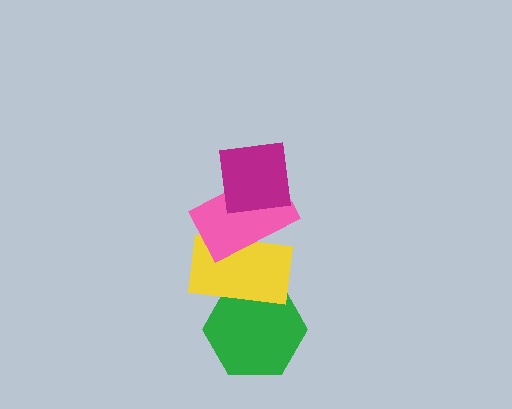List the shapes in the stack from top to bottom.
From top to bottom: the magenta square, the pink rectangle, the yellow rectangle, the green hexagon.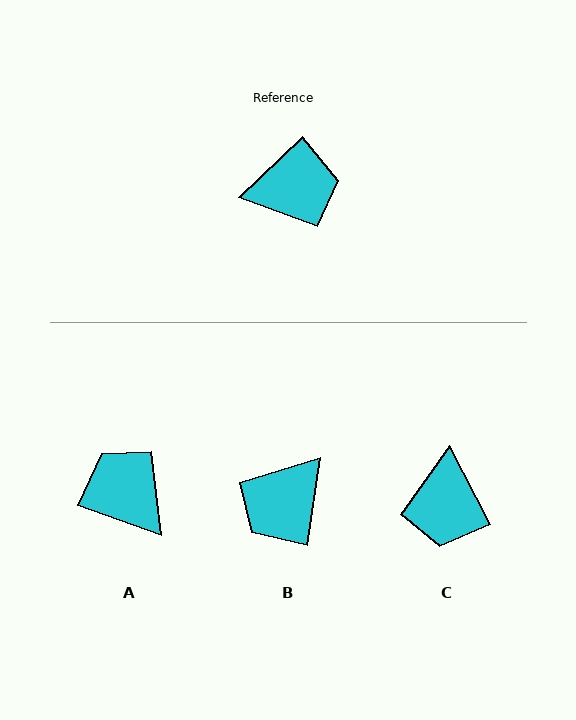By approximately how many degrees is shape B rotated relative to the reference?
Approximately 142 degrees clockwise.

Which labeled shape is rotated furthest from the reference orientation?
B, about 142 degrees away.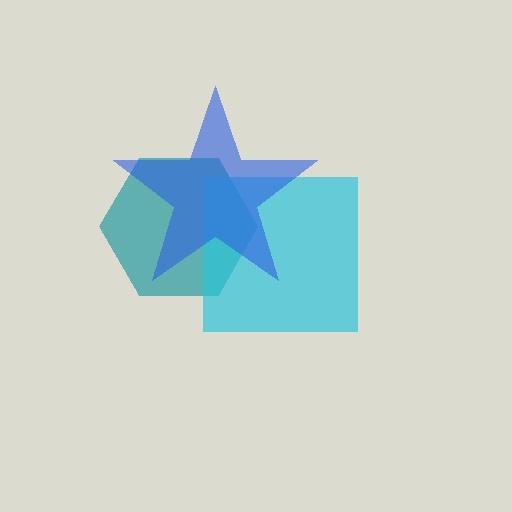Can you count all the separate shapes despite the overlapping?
Yes, there are 3 separate shapes.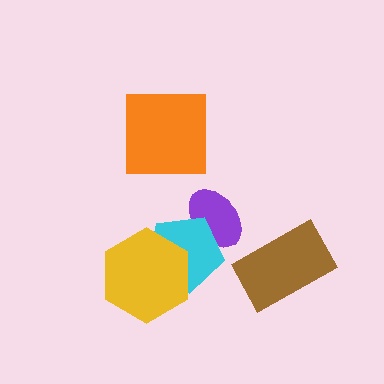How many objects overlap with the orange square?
0 objects overlap with the orange square.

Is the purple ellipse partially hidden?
Yes, it is partially covered by another shape.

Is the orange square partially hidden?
No, no other shape covers it.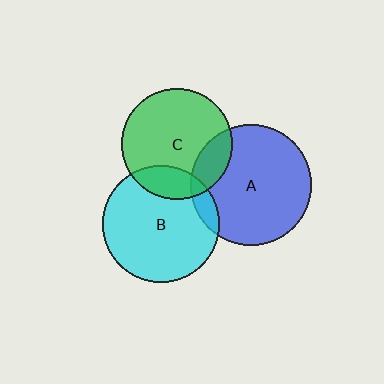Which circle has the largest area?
Circle A (blue).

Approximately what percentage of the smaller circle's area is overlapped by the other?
Approximately 10%.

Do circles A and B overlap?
Yes.